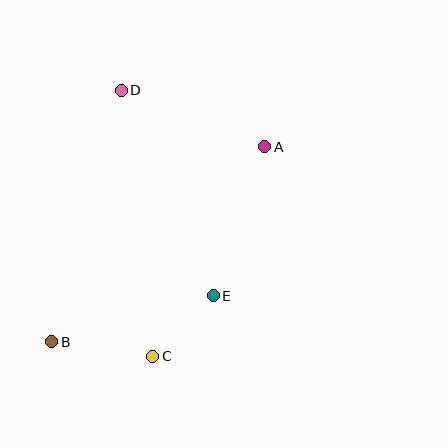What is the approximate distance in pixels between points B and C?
The distance between B and C is approximately 102 pixels.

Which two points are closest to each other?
Points C and E are closest to each other.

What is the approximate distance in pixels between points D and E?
The distance between D and E is approximately 225 pixels.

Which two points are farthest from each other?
Points A and B are farthest from each other.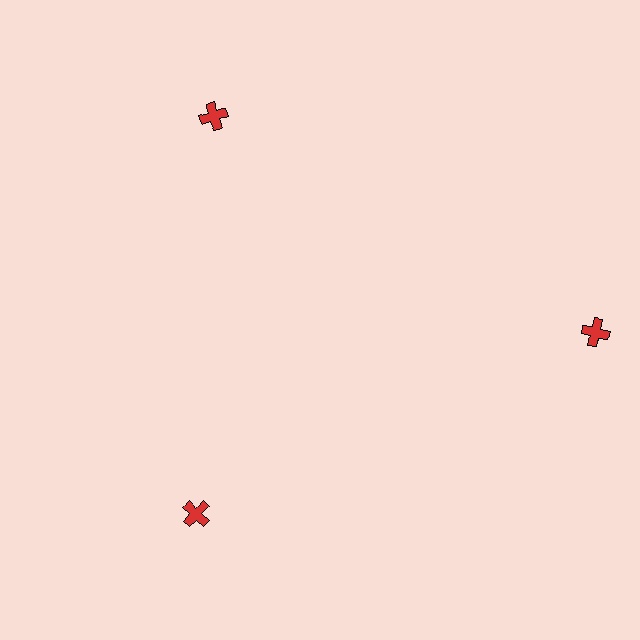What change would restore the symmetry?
The symmetry would be restored by moving it inward, back onto the ring so that all 3 crosses sit at equal angles and equal distance from the center.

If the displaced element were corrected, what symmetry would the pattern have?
It would have 3-fold rotational symmetry — the pattern would map onto itself every 120 degrees.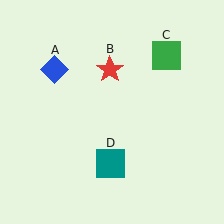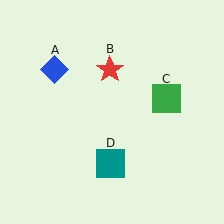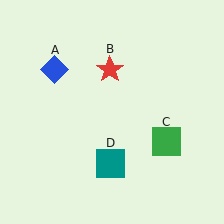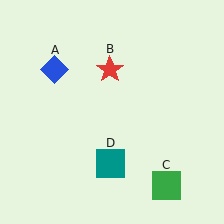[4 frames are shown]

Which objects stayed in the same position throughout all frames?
Blue diamond (object A) and red star (object B) and teal square (object D) remained stationary.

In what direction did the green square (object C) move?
The green square (object C) moved down.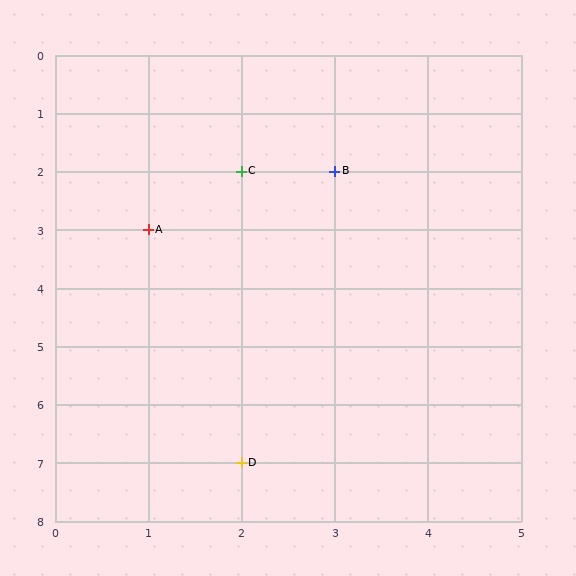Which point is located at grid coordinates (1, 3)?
Point A is at (1, 3).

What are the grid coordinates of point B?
Point B is at grid coordinates (3, 2).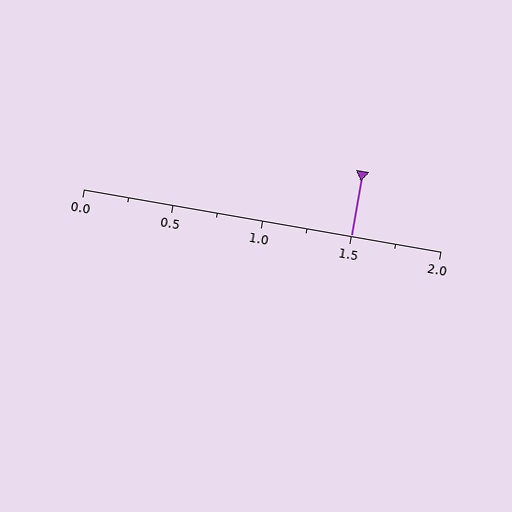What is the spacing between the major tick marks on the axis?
The major ticks are spaced 0.5 apart.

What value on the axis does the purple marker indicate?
The marker indicates approximately 1.5.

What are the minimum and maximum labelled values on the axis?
The axis runs from 0.0 to 2.0.